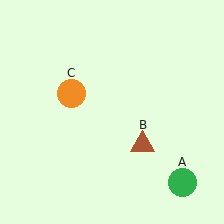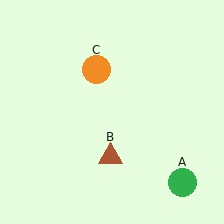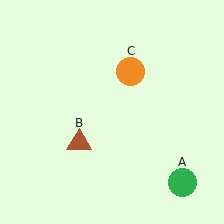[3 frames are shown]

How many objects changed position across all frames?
2 objects changed position: brown triangle (object B), orange circle (object C).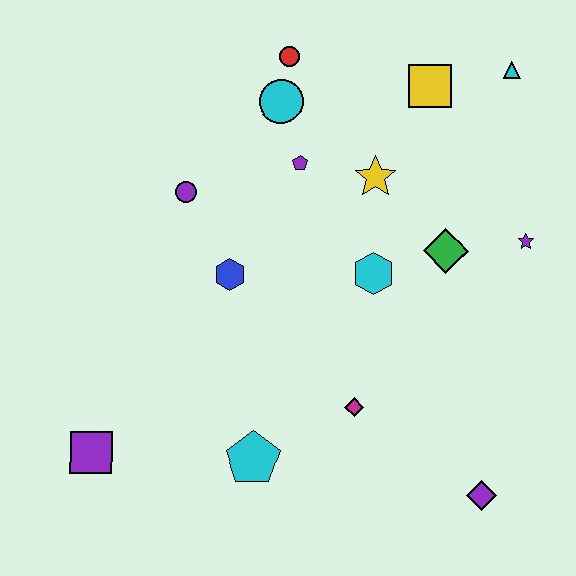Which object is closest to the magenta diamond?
The cyan pentagon is closest to the magenta diamond.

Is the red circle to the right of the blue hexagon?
Yes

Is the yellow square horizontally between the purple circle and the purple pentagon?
No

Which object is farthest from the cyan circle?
The purple diamond is farthest from the cyan circle.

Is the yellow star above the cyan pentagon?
Yes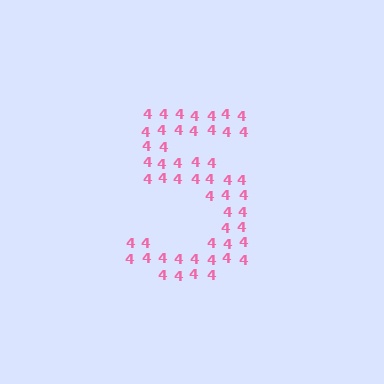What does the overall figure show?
The overall figure shows the digit 5.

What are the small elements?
The small elements are digit 4's.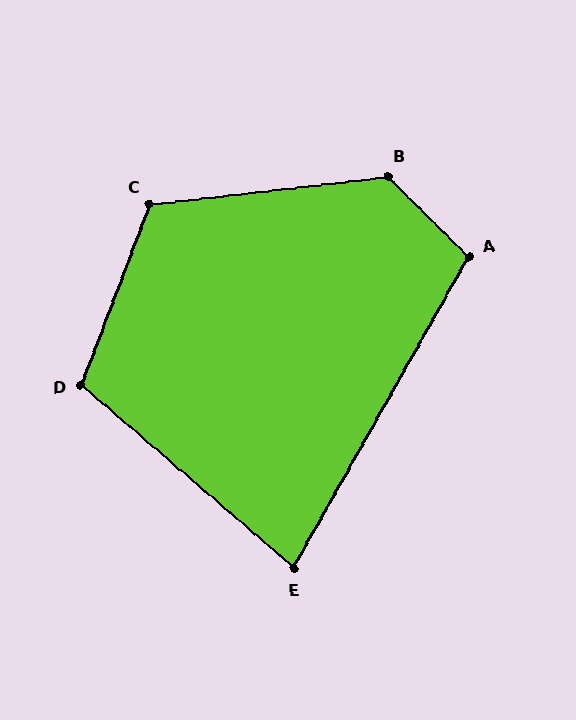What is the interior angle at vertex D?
Approximately 110 degrees (obtuse).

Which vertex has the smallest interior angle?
E, at approximately 79 degrees.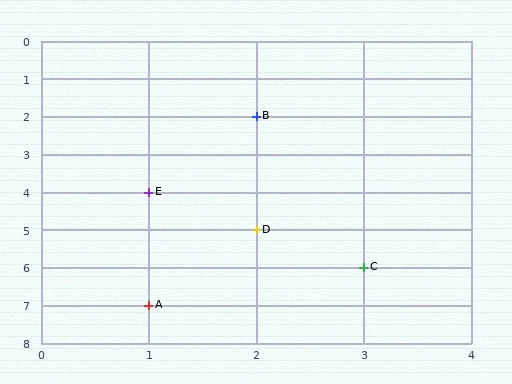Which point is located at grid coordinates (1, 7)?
Point A is at (1, 7).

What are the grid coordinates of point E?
Point E is at grid coordinates (1, 4).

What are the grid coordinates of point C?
Point C is at grid coordinates (3, 6).